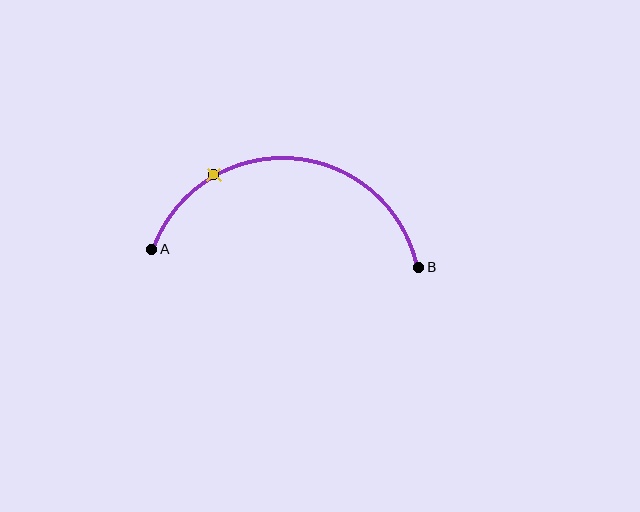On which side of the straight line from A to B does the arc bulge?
The arc bulges above the straight line connecting A and B.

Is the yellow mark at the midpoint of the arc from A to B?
No. The yellow mark lies on the arc but is closer to endpoint A. The arc midpoint would be at the point on the curve equidistant along the arc from both A and B.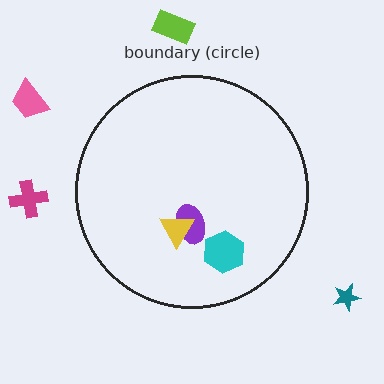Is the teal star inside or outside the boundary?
Outside.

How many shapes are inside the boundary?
3 inside, 4 outside.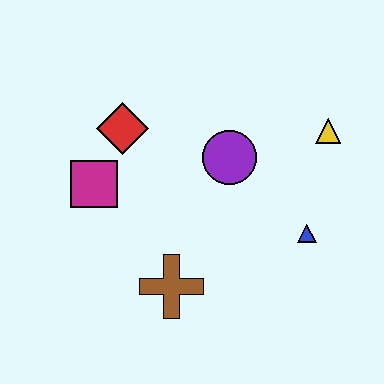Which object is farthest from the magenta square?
The yellow triangle is farthest from the magenta square.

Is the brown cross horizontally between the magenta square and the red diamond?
No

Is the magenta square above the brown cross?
Yes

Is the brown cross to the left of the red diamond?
No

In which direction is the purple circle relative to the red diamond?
The purple circle is to the right of the red diamond.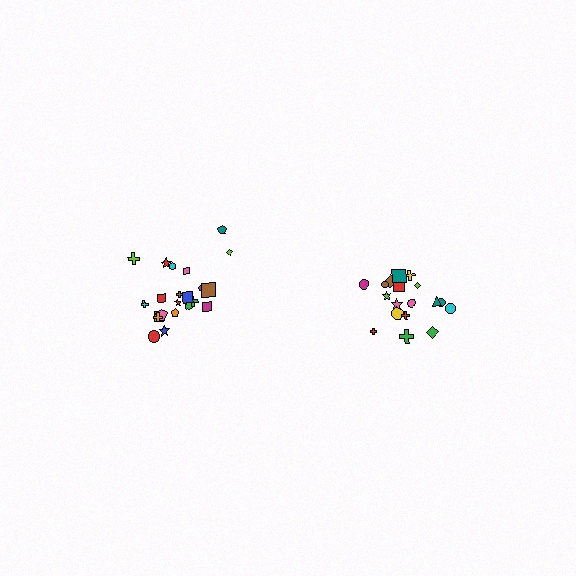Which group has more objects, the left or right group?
The left group.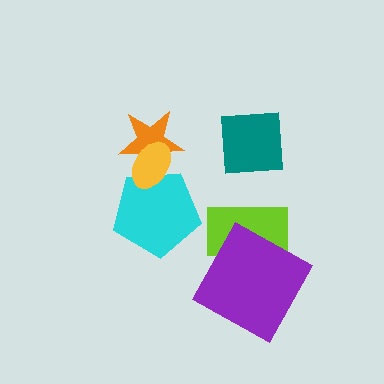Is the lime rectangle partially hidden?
Yes, it is partially covered by another shape.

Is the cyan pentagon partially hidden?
Yes, it is partially covered by another shape.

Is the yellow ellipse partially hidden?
No, no other shape covers it.